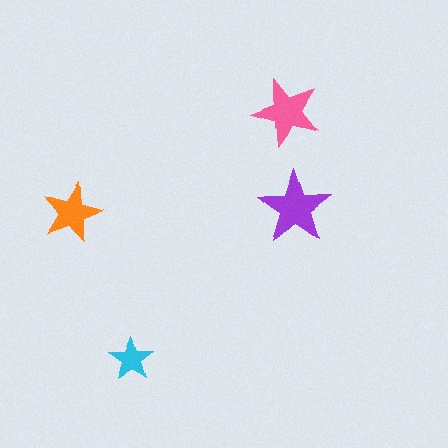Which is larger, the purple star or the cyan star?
The purple one.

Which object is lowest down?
The cyan star is bottommost.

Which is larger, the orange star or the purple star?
The purple one.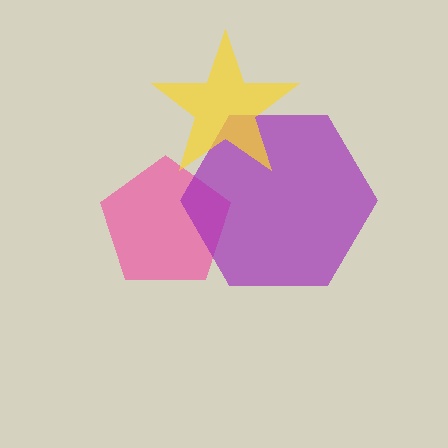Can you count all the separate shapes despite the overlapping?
Yes, there are 3 separate shapes.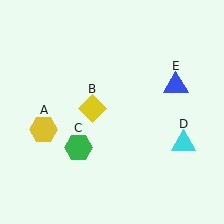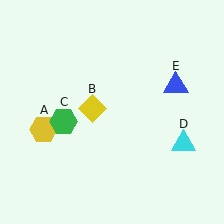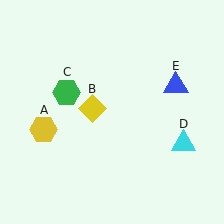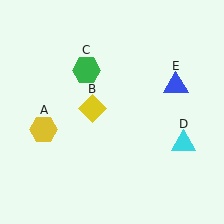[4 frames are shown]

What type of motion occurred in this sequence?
The green hexagon (object C) rotated clockwise around the center of the scene.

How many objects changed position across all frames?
1 object changed position: green hexagon (object C).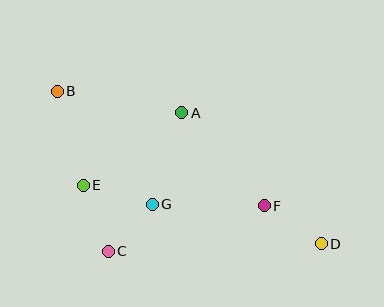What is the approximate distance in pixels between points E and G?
The distance between E and G is approximately 71 pixels.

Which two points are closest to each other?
Points C and G are closest to each other.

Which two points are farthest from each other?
Points B and D are farthest from each other.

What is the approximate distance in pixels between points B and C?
The distance between B and C is approximately 168 pixels.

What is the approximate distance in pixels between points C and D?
The distance between C and D is approximately 213 pixels.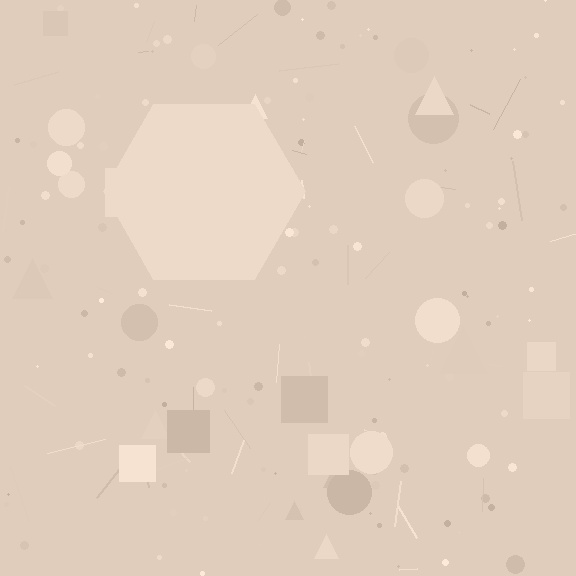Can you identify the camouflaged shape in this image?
The camouflaged shape is a hexagon.